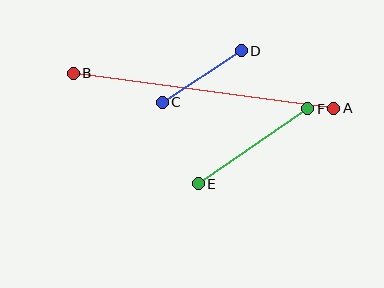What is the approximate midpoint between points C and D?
The midpoint is at approximately (202, 76) pixels.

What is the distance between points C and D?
The distance is approximately 95 pixels.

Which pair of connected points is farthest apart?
Points A and B are farthest apart.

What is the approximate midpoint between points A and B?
The midpoint is at approximately (203, 91) pixels.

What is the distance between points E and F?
The distance is approximately 133 pixels.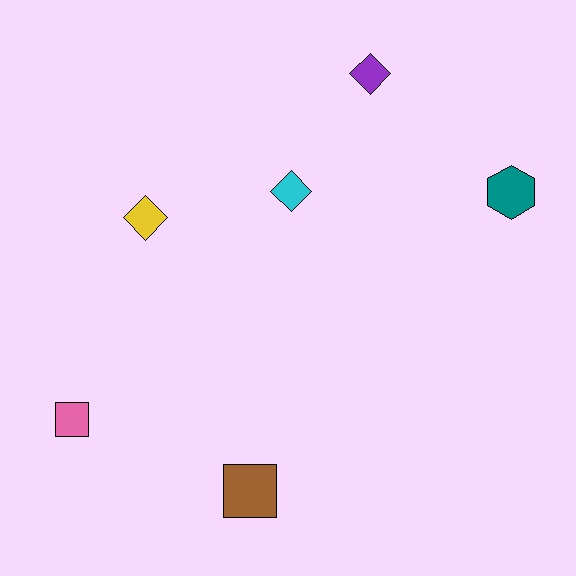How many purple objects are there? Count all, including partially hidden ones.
There is 1 purple object.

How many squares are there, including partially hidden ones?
There are 2 squares.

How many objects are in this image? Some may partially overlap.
There are 6 objects.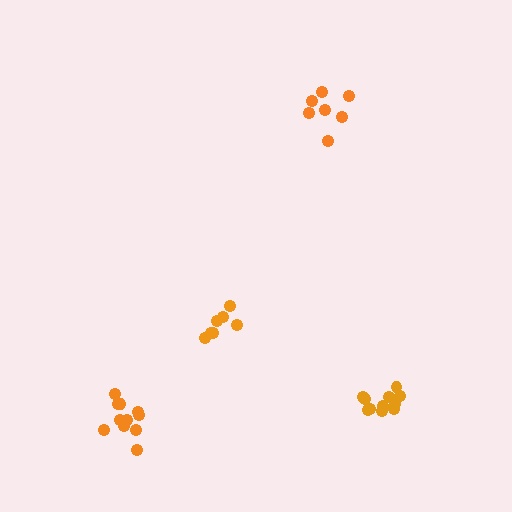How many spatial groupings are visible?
There are 4 spatial groupings.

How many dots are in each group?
Group 1: 11 dots, Group 2: 11 dots, Group 3: 7 dots, Group 4: 7 dots (36 total).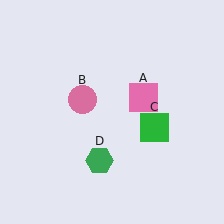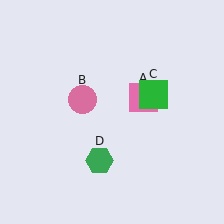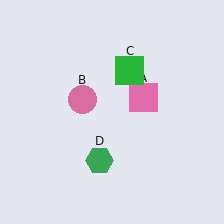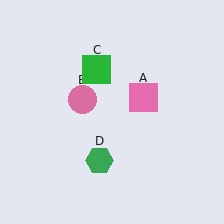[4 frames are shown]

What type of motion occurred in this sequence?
The green square (object C) rotated counterclockwise around the center of the scene.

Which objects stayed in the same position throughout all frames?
Pink square (object A) and pink circle (object B) and green hexagon (object D) remained stationary.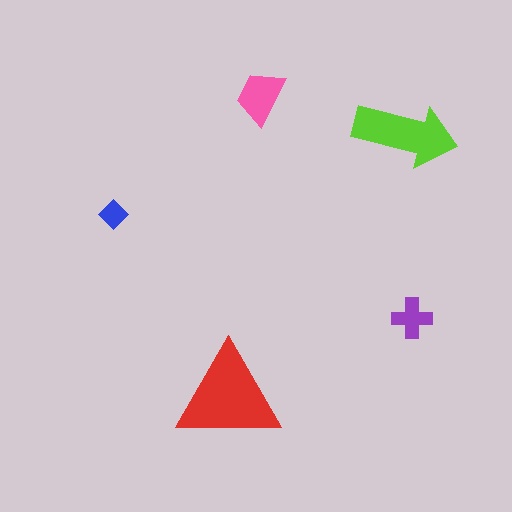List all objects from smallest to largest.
The blue diamond, the purple cross, the pink trapezoid, the lime arrow, the red triangle.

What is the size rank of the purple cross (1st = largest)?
4th.